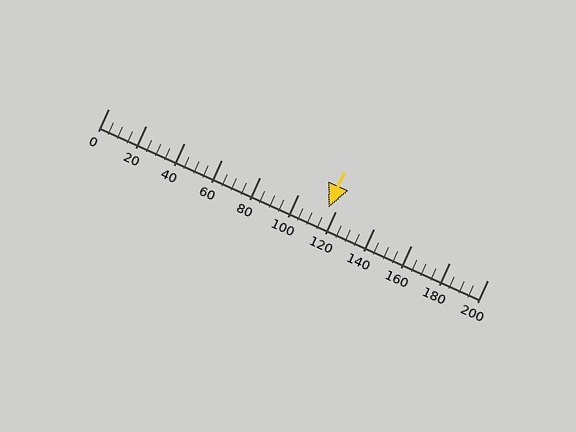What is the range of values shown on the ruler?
The ruler shows values from 0 to 200.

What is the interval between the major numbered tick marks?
The major tick marks are spaced 20 units apart.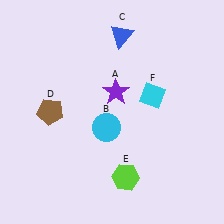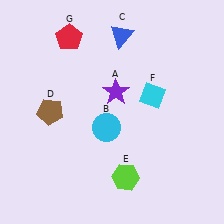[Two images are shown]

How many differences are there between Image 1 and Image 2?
There is 1 difference between the two images.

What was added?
A red pentagon (G) was added in Image 2.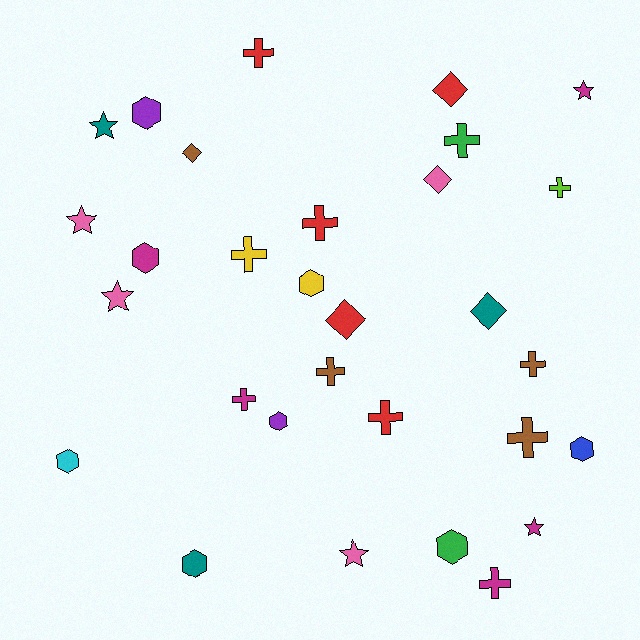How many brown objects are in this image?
There are 4 brown objects.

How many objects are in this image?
There are 30 objects.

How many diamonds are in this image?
There are 5 diamonds.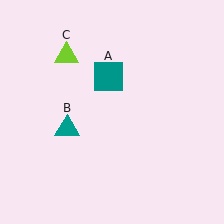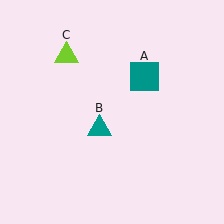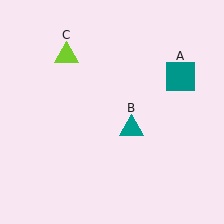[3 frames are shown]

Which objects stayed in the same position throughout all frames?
Lime triangle (object C) remained stationary.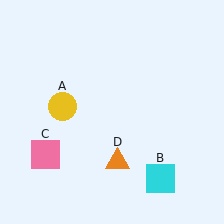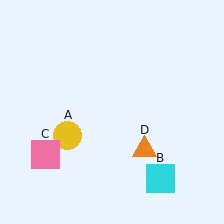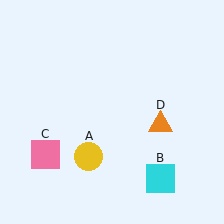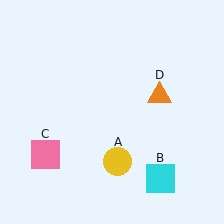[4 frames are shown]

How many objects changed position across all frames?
2 objects changed position: yellow circle (object A), orange triangle (object D).